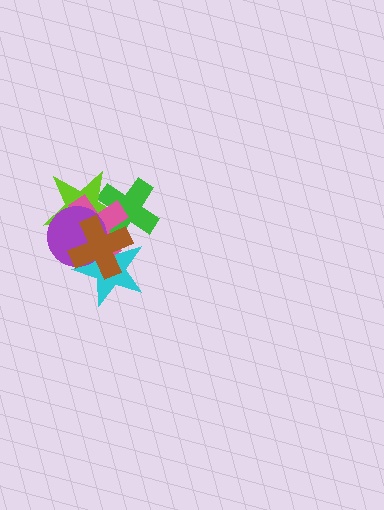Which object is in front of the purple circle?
The brown cross is in front of the purple circle.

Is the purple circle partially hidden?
Yes, it is partially covered by another shape.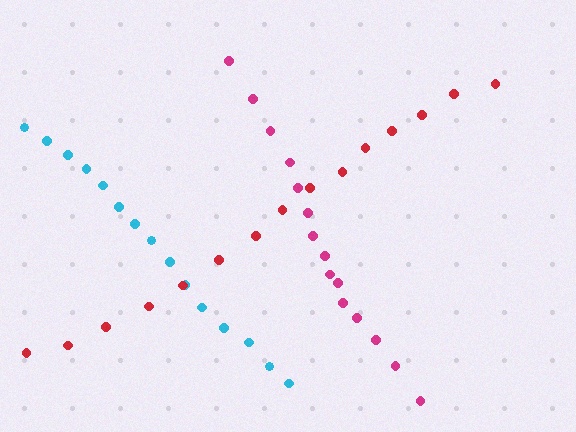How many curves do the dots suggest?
There are 3 distinct paths.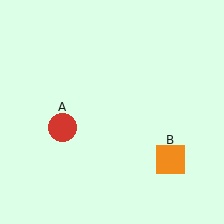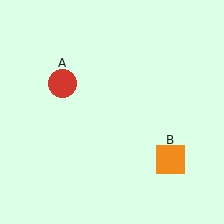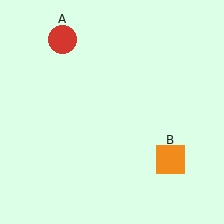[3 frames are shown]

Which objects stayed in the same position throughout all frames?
Orange square (object B) remained stationary.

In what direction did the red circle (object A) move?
The red circle (object A) moved up.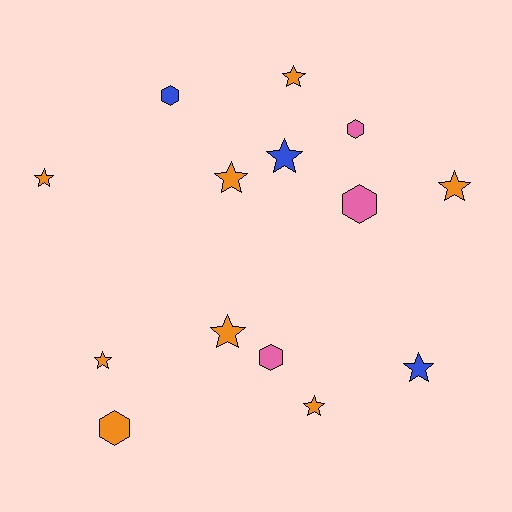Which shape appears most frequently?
Star, with 9 objects.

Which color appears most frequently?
Orange, with 8 objects.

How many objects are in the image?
There are 14 objects.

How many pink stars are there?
There are no pink stars.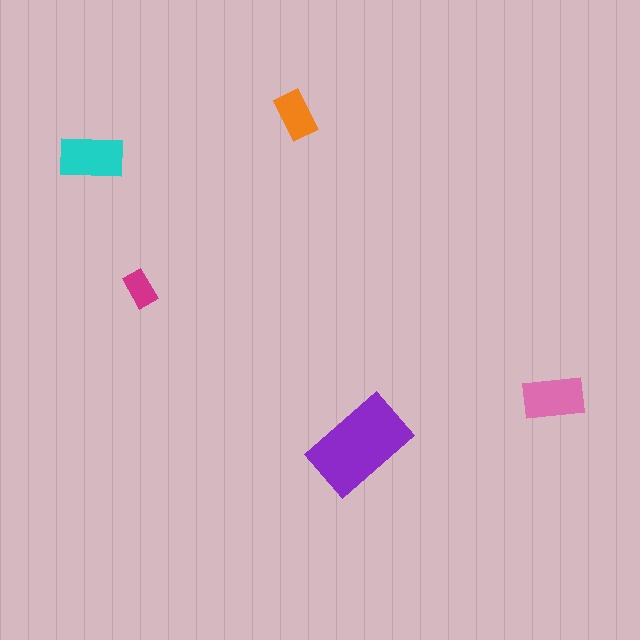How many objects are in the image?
There are 5 objects in the image.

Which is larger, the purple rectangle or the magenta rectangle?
The purple one.